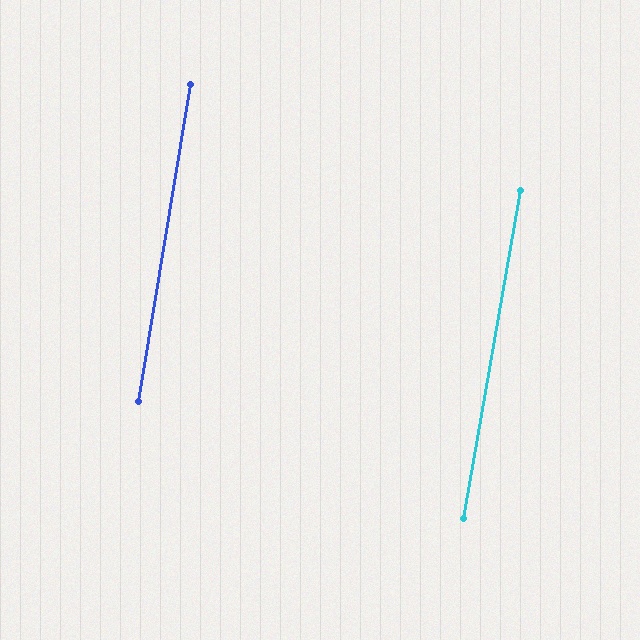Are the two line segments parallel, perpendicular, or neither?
Parallel — their directions differ by only 0.5°.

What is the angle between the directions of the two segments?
Approximately 0 degrees.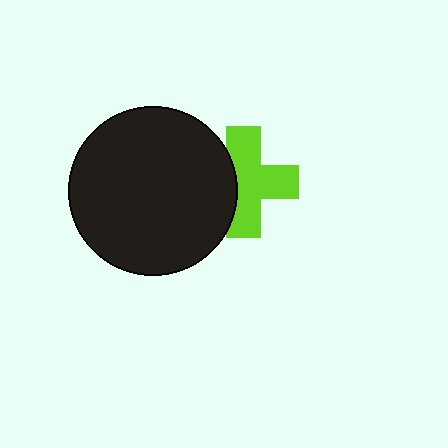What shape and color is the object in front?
The object in front is a black circle.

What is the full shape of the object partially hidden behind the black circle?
The partially hidden object is a lime cross.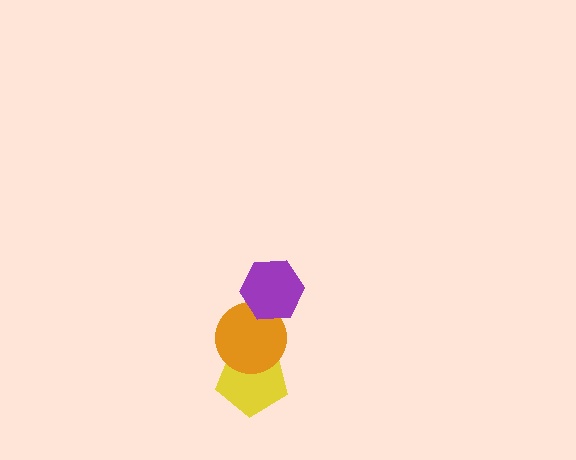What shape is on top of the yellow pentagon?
The orange circle is on top of the yellow pentagon.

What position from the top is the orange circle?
The orange circle is 2nd from the top.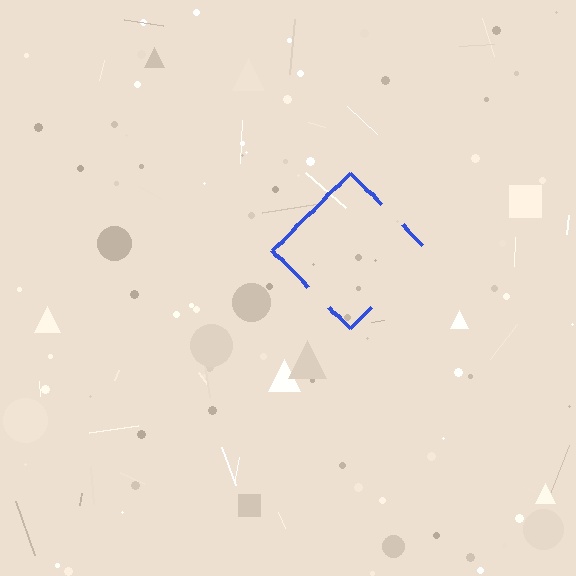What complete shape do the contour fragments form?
The contour fragments form a diamond.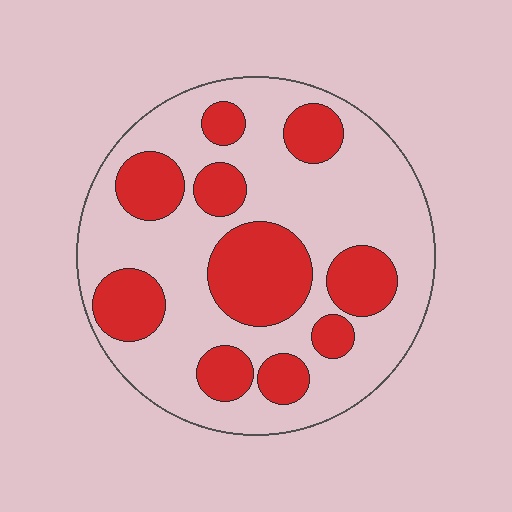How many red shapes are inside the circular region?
10.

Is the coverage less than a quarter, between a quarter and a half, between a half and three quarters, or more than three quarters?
Between a quarter and a half.